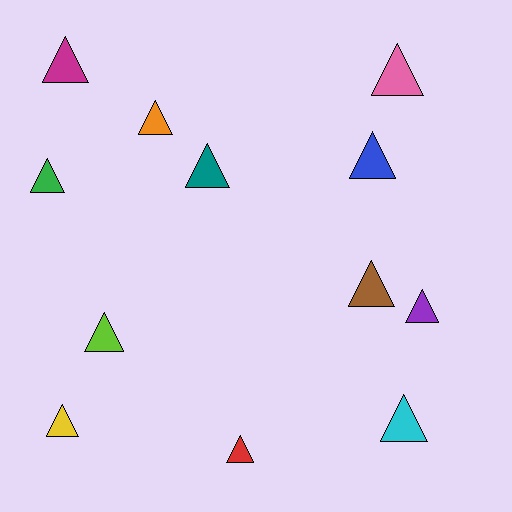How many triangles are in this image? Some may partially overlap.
There are 12 triangles.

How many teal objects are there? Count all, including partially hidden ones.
There is 1 teal object.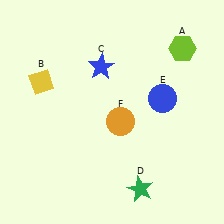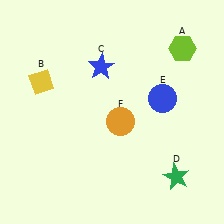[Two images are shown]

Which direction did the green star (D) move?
The green star (D) moved right.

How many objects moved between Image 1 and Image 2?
1 object moved between the two images.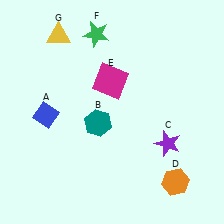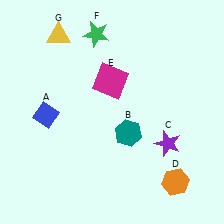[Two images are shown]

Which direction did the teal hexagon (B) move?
The teal hexagon (B) moved right.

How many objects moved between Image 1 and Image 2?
1 object moved between the two images.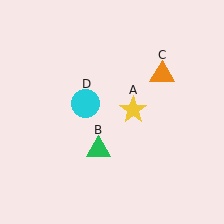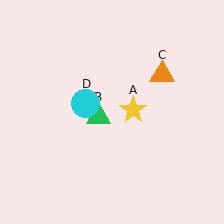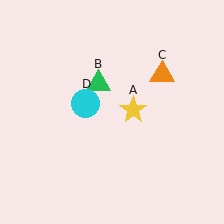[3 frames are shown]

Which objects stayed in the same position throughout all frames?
Yellow star (object A) and orange triangle (object C) and cyan circle (object D) remained stationary.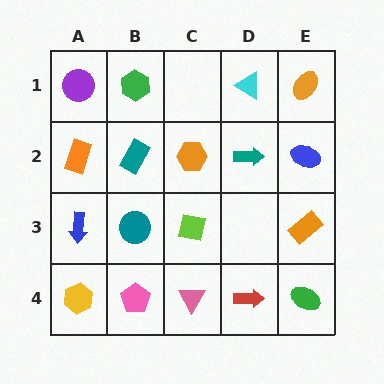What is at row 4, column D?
A red arrow.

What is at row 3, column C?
A lime square.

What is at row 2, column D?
A teal arrow.